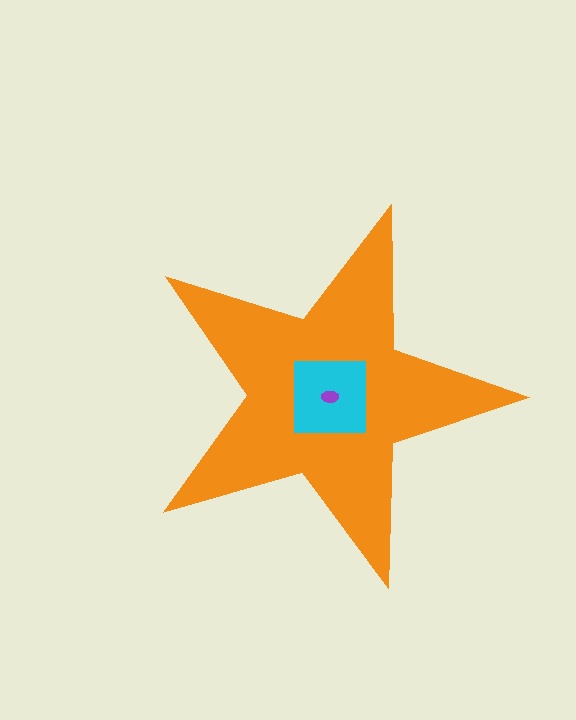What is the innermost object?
The purple ellipse.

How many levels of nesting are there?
3.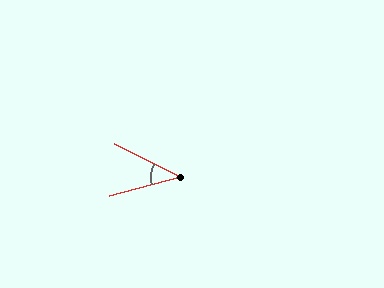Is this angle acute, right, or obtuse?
It is acute.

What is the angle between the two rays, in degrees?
Approximately 41 degrees.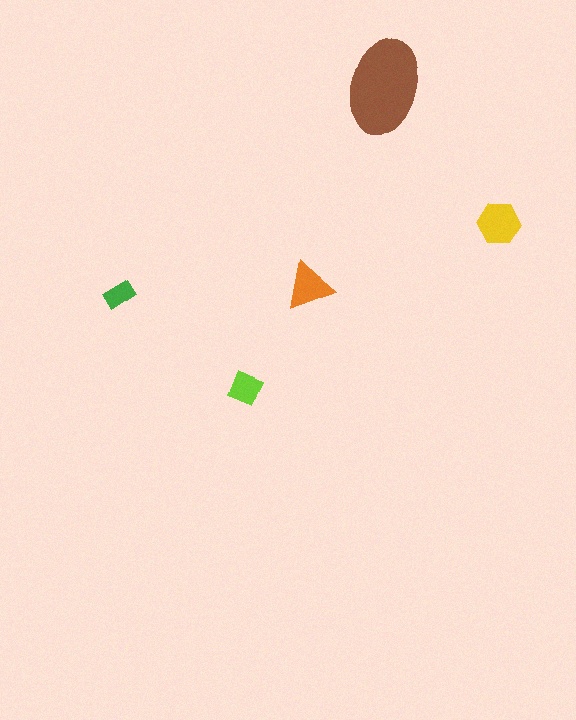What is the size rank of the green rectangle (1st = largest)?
5th.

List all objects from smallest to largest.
The green rectangle, the lime diamond, the orange triangle, the yellow hexagon, the brown ellipse.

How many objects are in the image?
There are 5 objects in the image.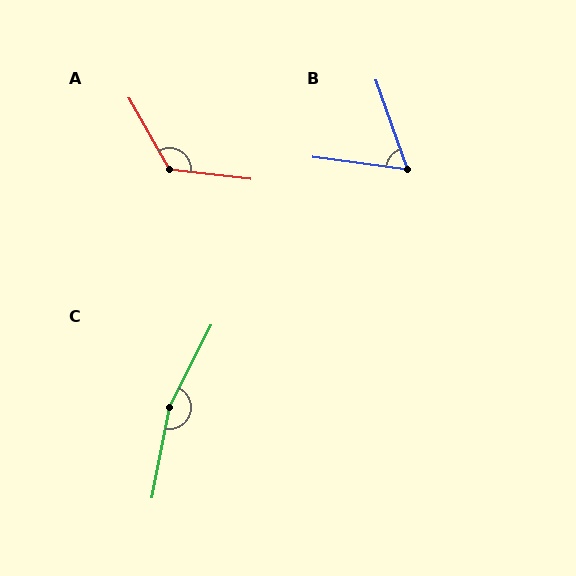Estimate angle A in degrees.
Approximately 126 degrees.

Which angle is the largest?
C, at approximately 164 degrees.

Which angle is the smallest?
B, at approximately 63 degrees.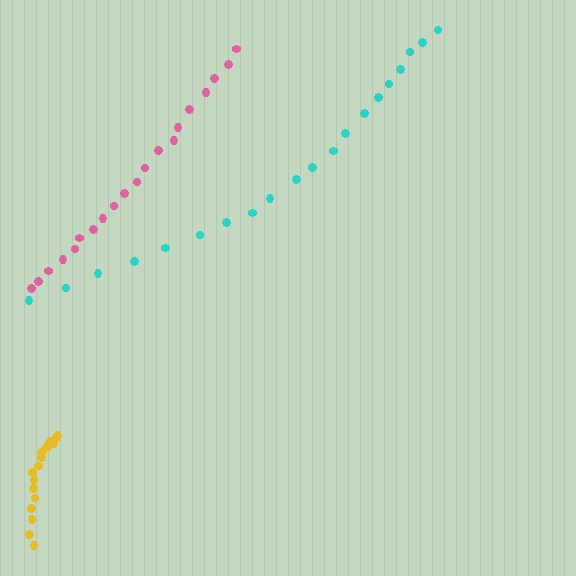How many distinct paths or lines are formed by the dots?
There are 3 distinct paths.